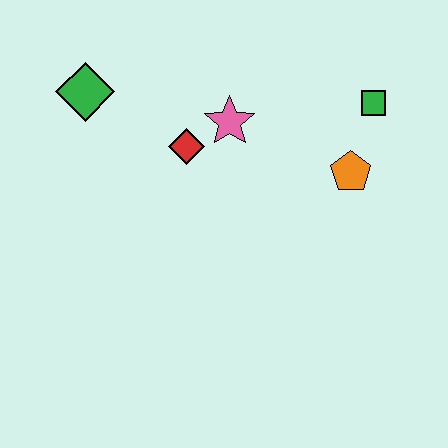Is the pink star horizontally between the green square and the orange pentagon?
No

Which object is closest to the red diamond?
The pink star is closest to the red diamond.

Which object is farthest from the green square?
The green diamond is farthest from the green square.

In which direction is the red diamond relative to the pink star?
The red diamond is to the left of the pink star.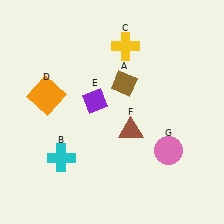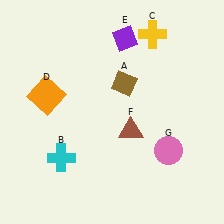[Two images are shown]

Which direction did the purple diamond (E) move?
The purple diamond (E) moved up.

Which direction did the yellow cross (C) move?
The yellow cross (C) moved right.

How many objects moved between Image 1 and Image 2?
2 objects moved between the two images.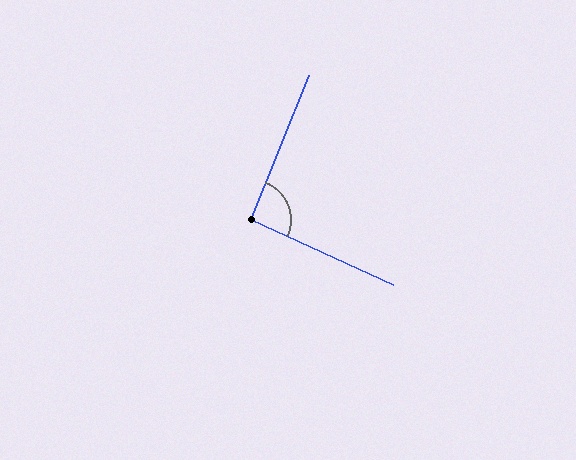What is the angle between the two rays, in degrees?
Approximately 92 degrees.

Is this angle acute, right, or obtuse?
It is approximately a right angle.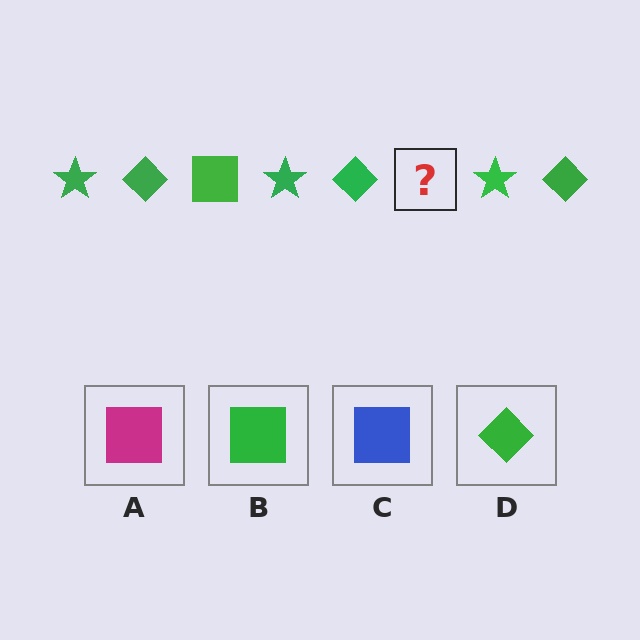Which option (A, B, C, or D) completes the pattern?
B.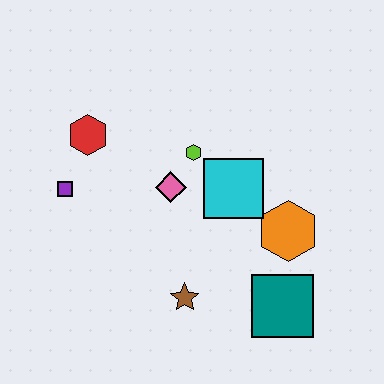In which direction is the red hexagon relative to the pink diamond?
The red hexagon is to the left of the pink diamond.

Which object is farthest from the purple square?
The teal square is farthest from the purple square.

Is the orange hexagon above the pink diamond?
No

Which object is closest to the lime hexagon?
The pink diamond is closest to the lime hexagon.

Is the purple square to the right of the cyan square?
No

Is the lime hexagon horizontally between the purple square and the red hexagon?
No